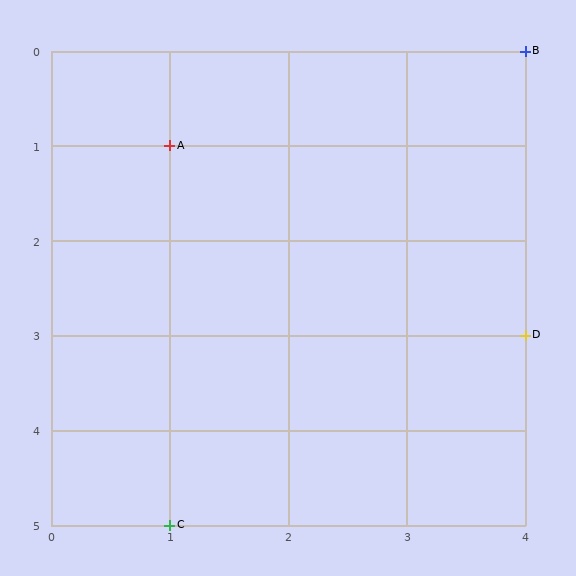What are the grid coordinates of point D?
Point D is at grid coordinates (4, 3).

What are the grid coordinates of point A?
Point A is at grid coordinates (1, 1).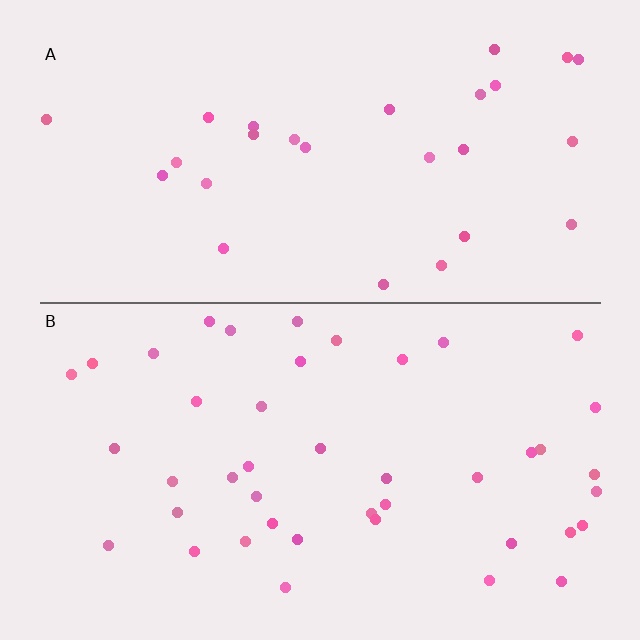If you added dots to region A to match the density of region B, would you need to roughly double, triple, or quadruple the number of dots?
Approximately double.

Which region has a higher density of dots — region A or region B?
B (the bottom).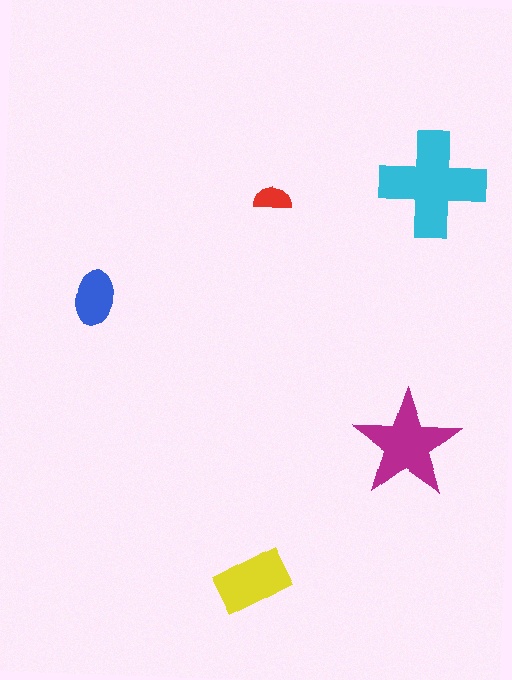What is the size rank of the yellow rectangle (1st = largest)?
3rd.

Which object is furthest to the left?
The blue ellipse is leftmost.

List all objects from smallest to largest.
The red semicircle, the blue ellipse, the yellow rectangle, the magenta star, the cyan cross.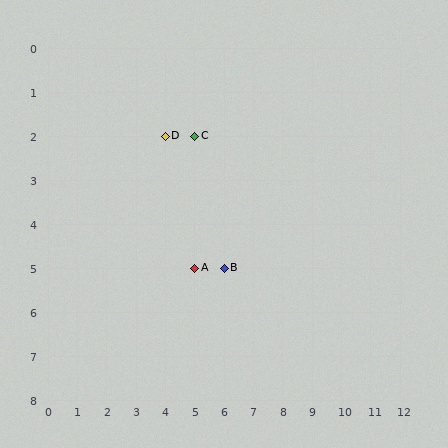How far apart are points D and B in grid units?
Points D and B are 2 columns and 3 rows apart (about 3.6 grid units diagonally).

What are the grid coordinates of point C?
Point C is at grid coordinates (5, 2).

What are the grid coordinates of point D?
Point D is at grid coordinates (4, 2).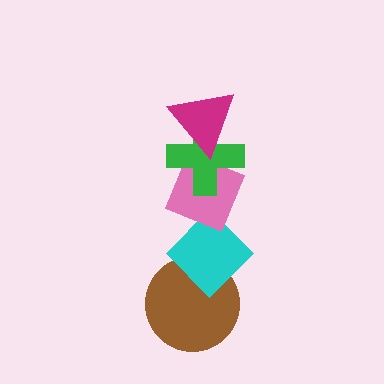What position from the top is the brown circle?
The brown circle is 5th from the top.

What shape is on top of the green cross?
The magenta triangle is on top of the green cross.